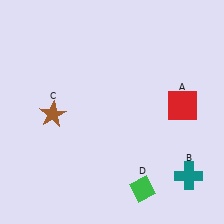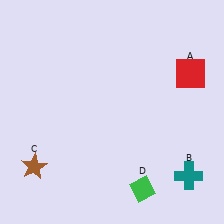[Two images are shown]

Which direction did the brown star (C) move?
The brown star (C) moved down.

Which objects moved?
The objects that moved are: the red square (A), the brown star (C).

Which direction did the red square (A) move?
The red square (A) moved up.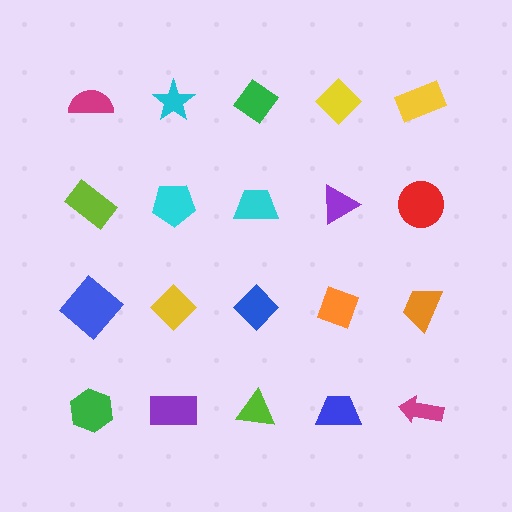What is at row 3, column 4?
An orange diamond.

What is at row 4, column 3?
A lime triangle.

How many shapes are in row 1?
5 shapes.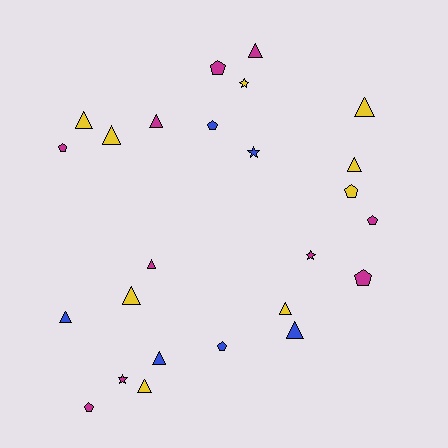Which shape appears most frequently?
Triangle, with 13 objects.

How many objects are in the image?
There are 25 objects.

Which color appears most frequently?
Magenta, with 10 objects.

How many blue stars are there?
There is 1 blue star.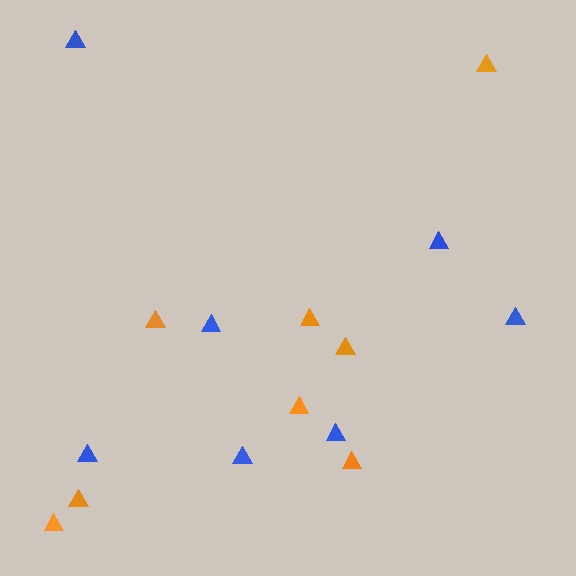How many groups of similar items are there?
There are 2 groups: one group of blue triangles (7) and one group of orange triangles (8).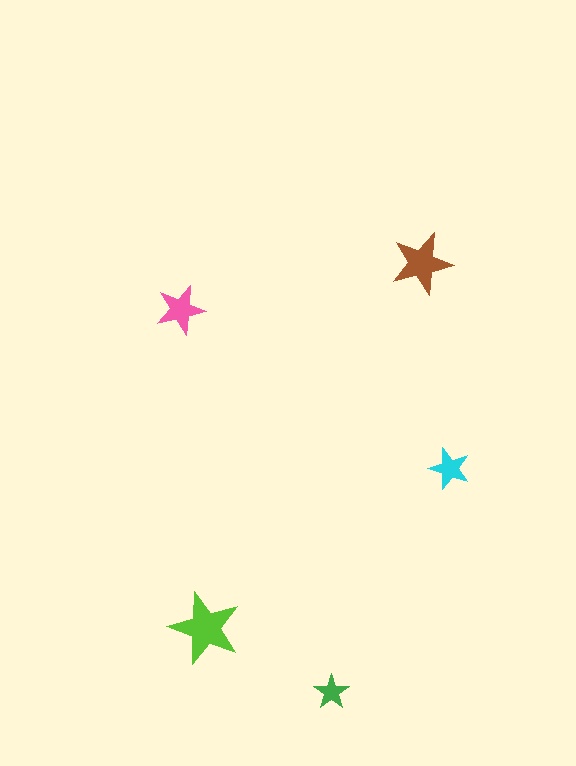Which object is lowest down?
The green star is bottommost.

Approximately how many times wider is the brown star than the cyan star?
About 1.5 times wider.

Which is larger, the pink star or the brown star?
The brown one.